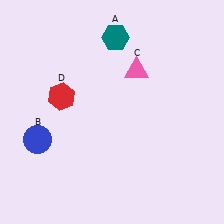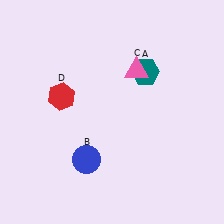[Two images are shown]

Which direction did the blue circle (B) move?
The blue circle (B) moved right.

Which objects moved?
The objects that moved are: the teal hexagon (A), the blue circle (B).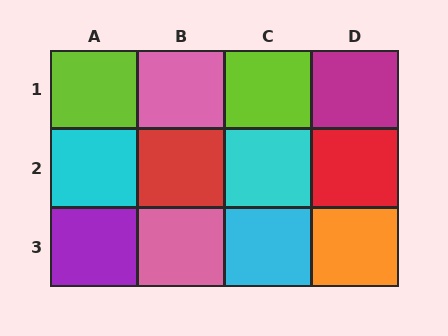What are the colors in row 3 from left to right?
Purple, pink, cyan, orange.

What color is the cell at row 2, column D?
Red.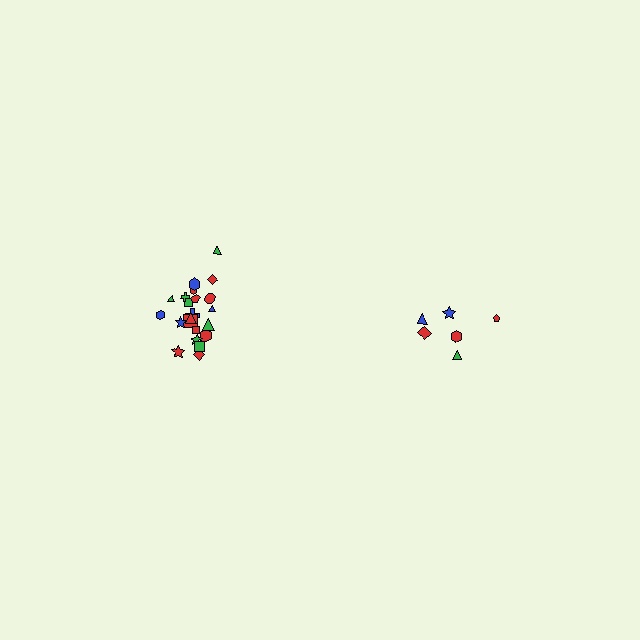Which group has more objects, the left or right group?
The left group.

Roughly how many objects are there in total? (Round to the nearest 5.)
Roughly 30 objects in total.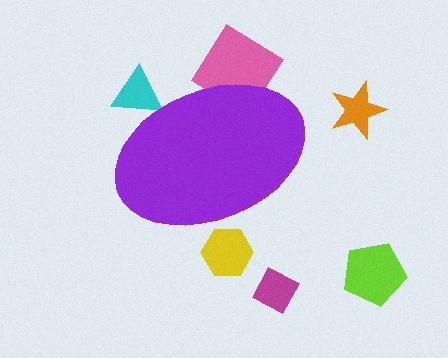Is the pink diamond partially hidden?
Yes, the pink diamond is partially hidden behind the purple ellipse.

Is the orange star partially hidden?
No, the orange star is fully visible.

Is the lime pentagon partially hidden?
No, the lime pentagon is fully visible.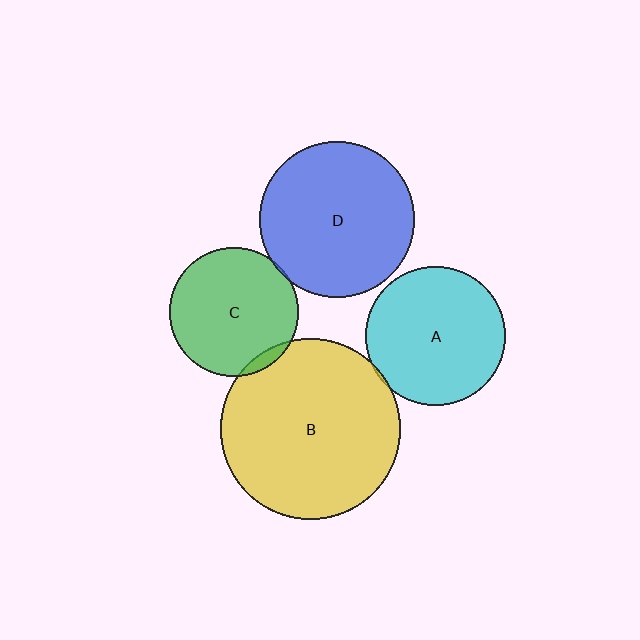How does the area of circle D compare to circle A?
Approximately 1.2 times.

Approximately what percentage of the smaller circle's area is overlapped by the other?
Approximately 5%.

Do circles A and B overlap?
Yes.